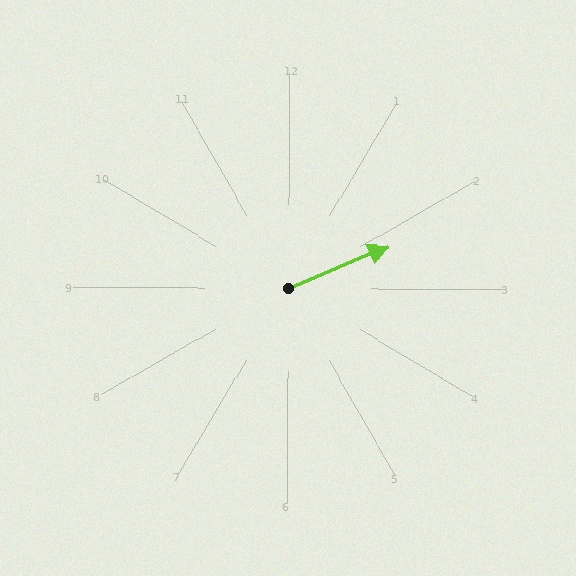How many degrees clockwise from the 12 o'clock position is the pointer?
Approximately 67 degrees.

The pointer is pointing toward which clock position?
Roughly 2 o'clock.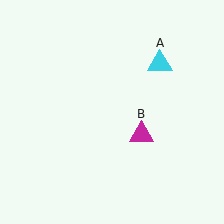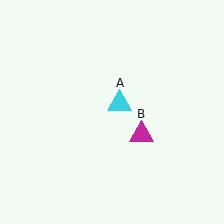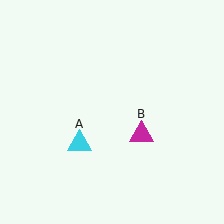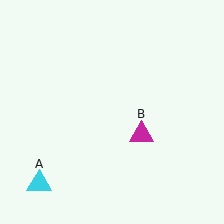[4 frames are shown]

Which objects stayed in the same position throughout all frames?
Magenta triangle (object B) remained stationary.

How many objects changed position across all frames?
1 object changed position: cyan triangle (object A).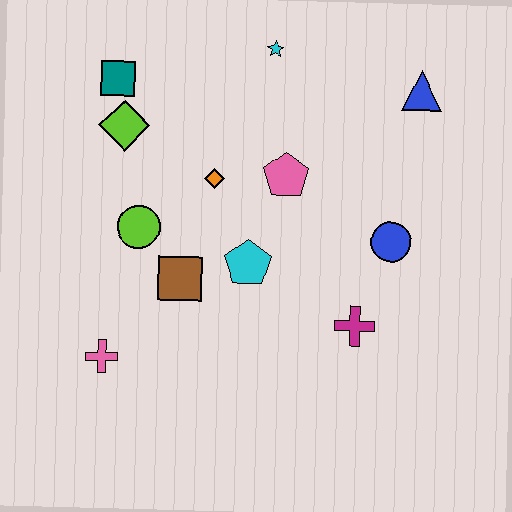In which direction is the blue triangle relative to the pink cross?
The blue triangle is to the right of the pink cross.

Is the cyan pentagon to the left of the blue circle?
Yes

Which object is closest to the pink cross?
The brown square is closest to the pink cross.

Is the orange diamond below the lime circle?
No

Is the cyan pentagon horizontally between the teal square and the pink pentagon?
Yes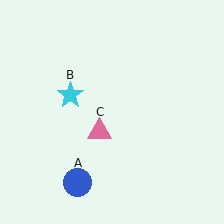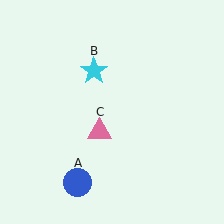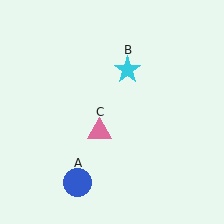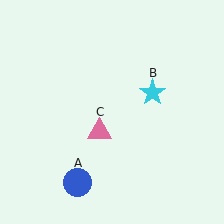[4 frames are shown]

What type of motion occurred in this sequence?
The cyan star (object B) rotated clockwise around the center of the scene.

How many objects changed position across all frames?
1 object changed position: cyan star (object B).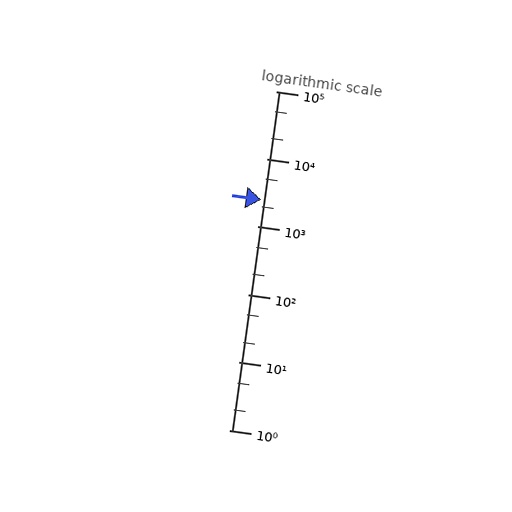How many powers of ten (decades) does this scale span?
The scale spans 5 decades, from 1 to 100000.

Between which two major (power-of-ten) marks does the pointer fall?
The pointer is between 1000 and 10000.